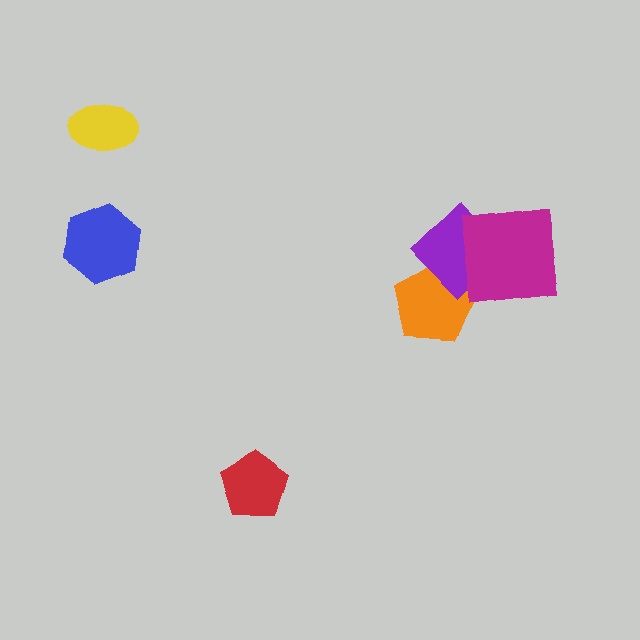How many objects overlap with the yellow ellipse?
0 objects overlap with the yellow ellipse.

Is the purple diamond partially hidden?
Yes, it is partially covered by another shape.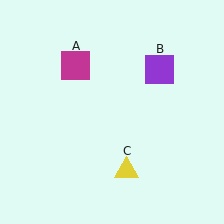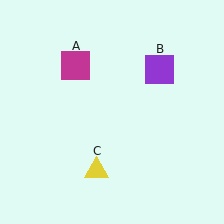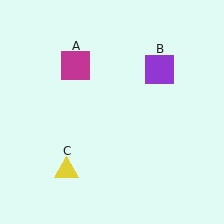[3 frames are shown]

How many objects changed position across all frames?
1 object changed position: yellow triangle (object C).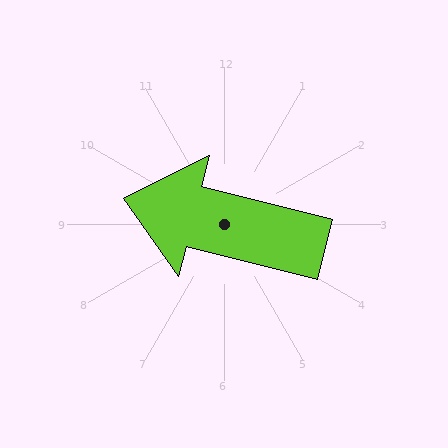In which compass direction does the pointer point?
West.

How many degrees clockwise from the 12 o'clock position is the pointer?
Approximately 284 degrees.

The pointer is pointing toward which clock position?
Roughly 9 o'clock.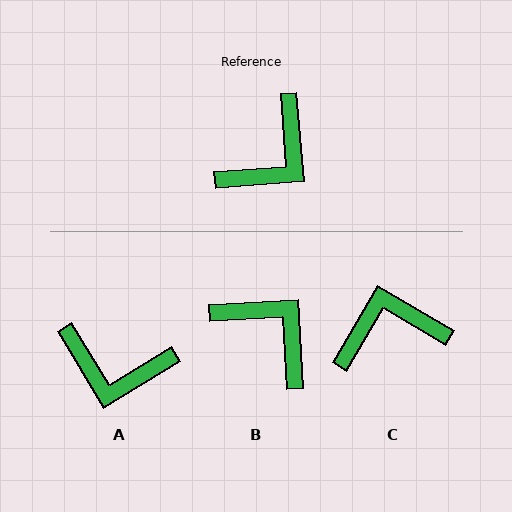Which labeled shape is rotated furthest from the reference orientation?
C, about 145 degrees away.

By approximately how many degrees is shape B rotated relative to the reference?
Approximately 89 degrees counter-clockwise.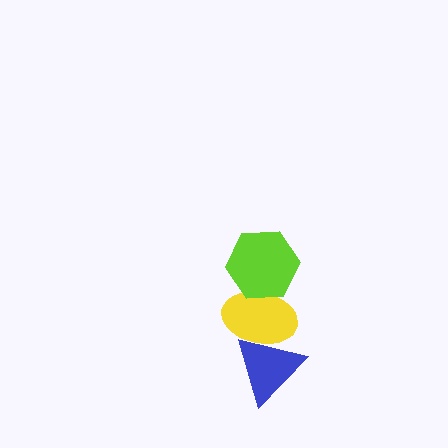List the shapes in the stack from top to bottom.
From top to bottom: the lime hexagon, the yellow ellipse, the blue triangle.